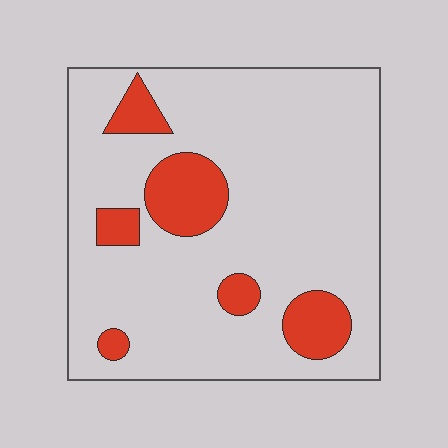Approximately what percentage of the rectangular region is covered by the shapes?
Approximately 15%.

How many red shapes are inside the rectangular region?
6.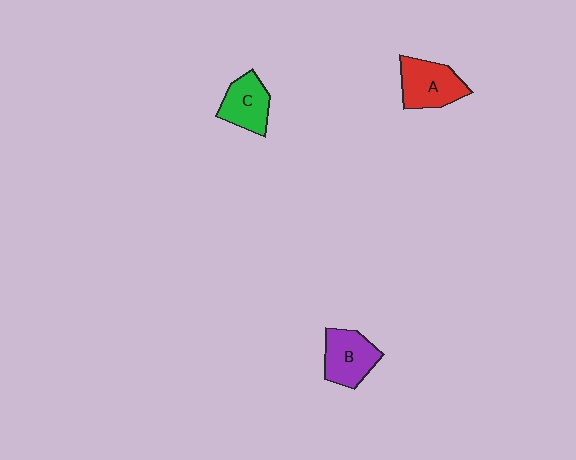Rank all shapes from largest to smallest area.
From largest to smallest: A (red), B (purple), C (green).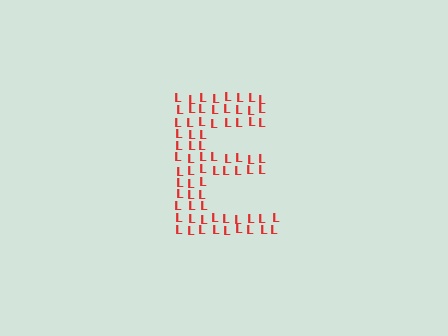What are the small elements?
The small elements are letter L's.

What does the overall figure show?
The overall figure shows the letter E.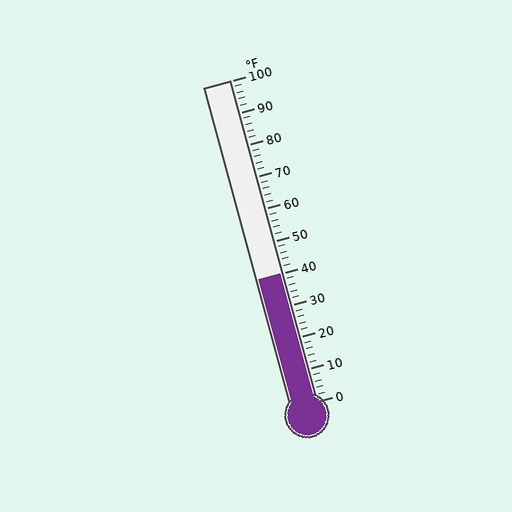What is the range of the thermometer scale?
The thermometer scale ranges from 0°F to 100°F.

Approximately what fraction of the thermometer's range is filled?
The thermometer is filled to approximately 40% of its range.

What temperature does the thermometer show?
The thermometer shows approximately 40°F.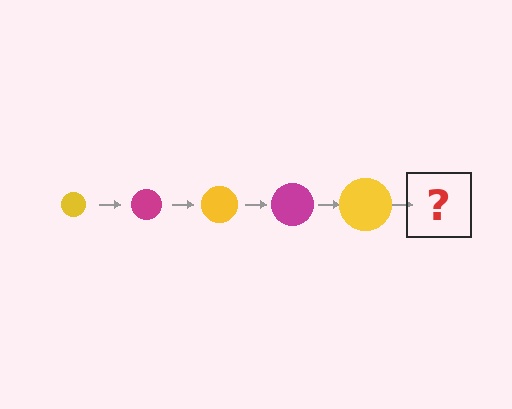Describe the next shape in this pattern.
It should be a magenta circle, larger than the previous one.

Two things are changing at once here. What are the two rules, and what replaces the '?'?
The two rules are that the circle grows larger each step and the color cycles through yellow and magenta. The '?' should be a magenta circle, larger than the previous one.